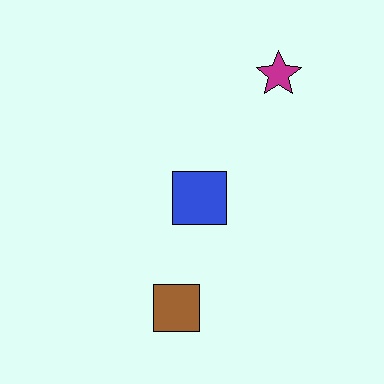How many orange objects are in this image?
There are no orange objects.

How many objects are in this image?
There are 3 objects.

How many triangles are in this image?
There are no triangles.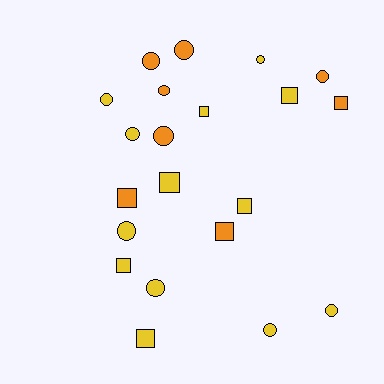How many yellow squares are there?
There are 6 yellow squares.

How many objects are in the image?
There are 21 objects.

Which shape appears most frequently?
Circle, with 12 objects.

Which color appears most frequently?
Yellow, with 13 objects.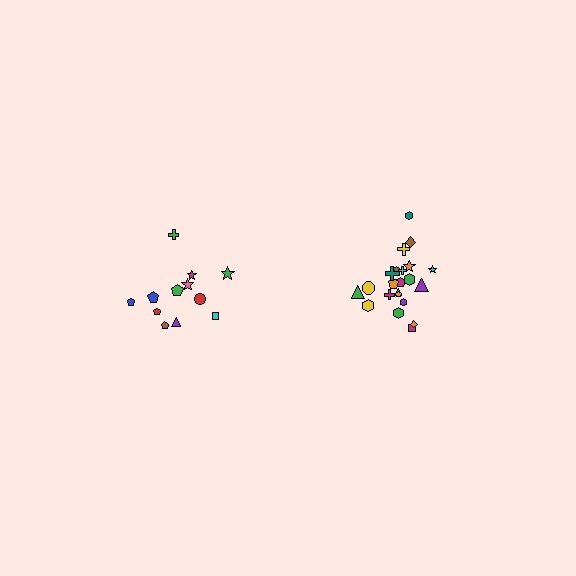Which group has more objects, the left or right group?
The right group.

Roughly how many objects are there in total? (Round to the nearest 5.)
Roughly 35 objects in total.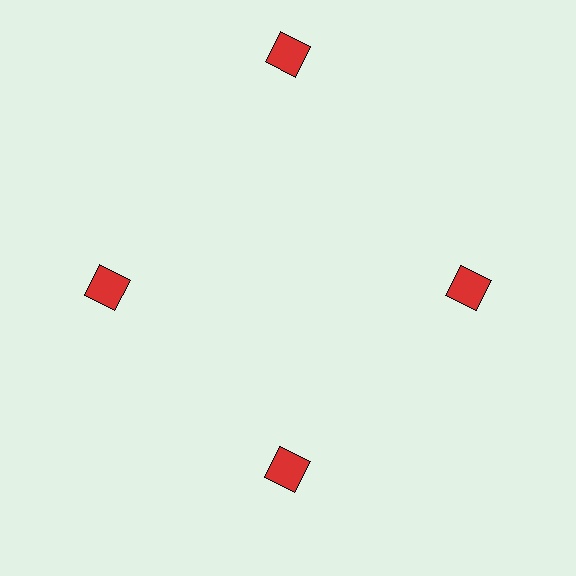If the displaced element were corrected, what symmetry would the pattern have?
It would have 4-fold rotational symmetry — the pattern would map onto itself every 90 degrees.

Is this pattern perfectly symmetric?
No. The 4 red diamonds are arranged in a ring, but one element near the 12 o'clock position is pushed outward from the center, breaking the 4-fold rotational symmetry.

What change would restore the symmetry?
The symmetry would be restored by moving it inward, back onto the ring so that all 4 diamonds sit at equal angles and equal distance from the center.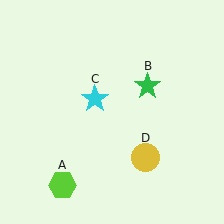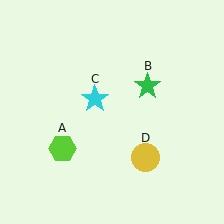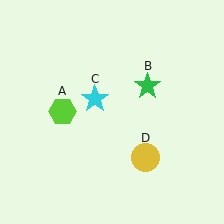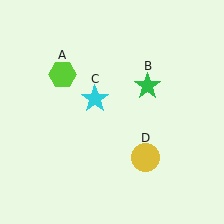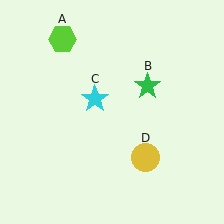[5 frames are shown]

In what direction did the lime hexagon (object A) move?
The lime hexagon (object A) moved up.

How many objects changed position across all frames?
1 object changed position: lime hexagon (object A).